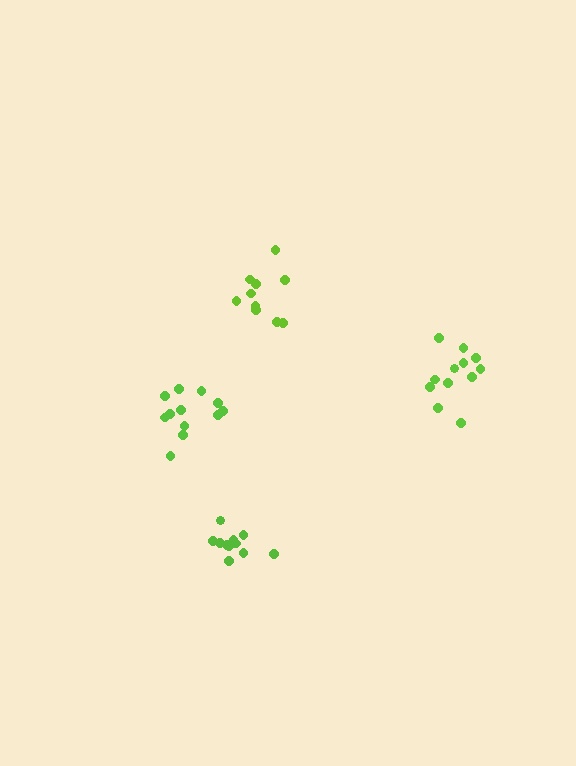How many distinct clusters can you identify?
There are 4 distinct clusters.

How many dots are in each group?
Group 1: 11 dots, Group 2: 10 dots, Group 3: 12 dots, Group 4: 12 dots (45 total).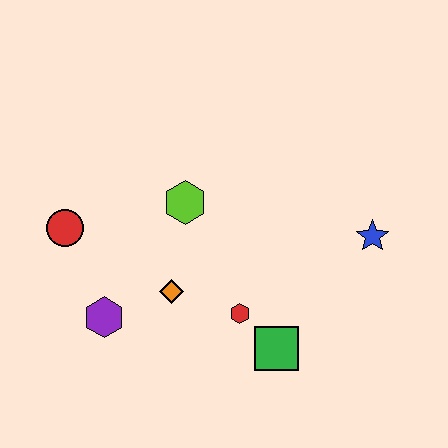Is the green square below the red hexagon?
Yes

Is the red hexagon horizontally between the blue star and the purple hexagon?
Yes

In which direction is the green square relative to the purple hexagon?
The green square is to the right of the purple hexagon.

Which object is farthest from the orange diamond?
The blue star is farthest from the orange diamond.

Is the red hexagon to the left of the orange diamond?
No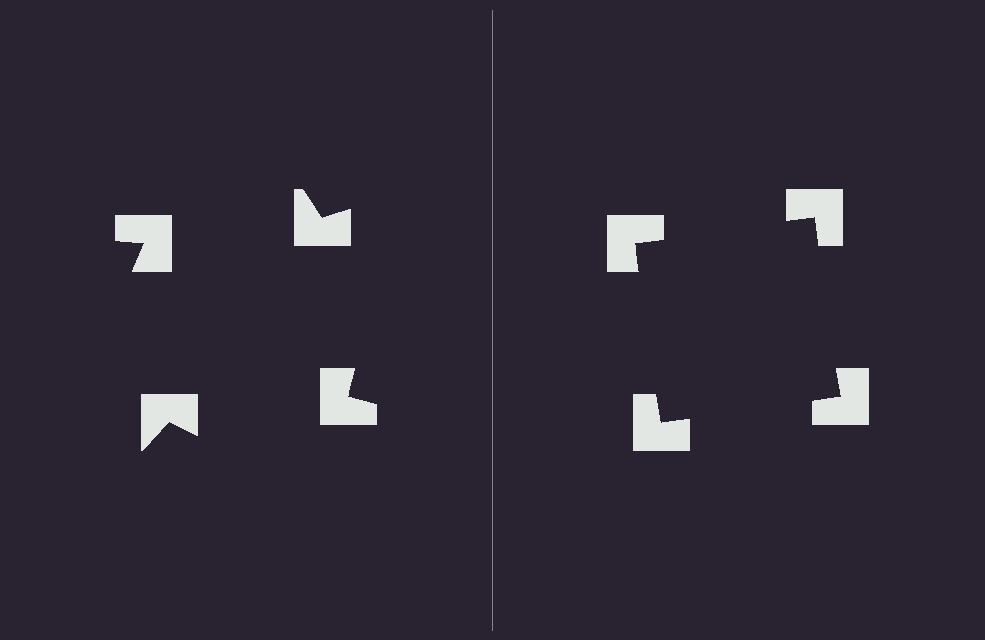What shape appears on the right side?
An illusory square.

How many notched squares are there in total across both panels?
8 — 4 on each side.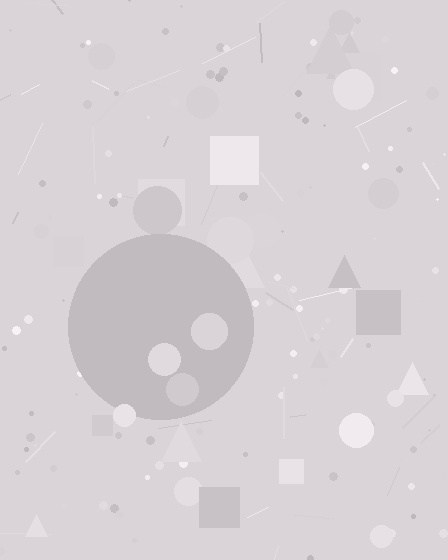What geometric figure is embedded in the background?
A circle is embedded in the background.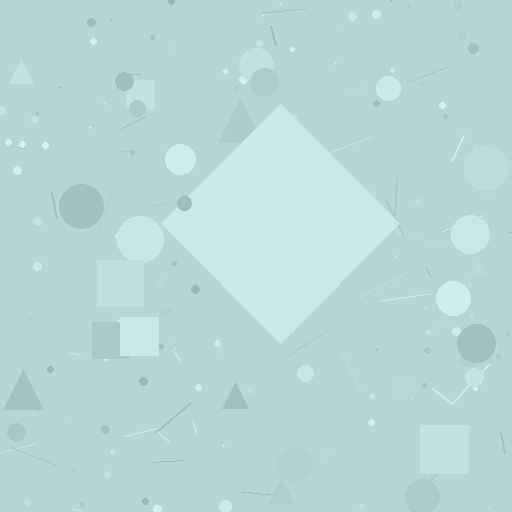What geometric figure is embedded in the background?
A diamond is embedded in the background.